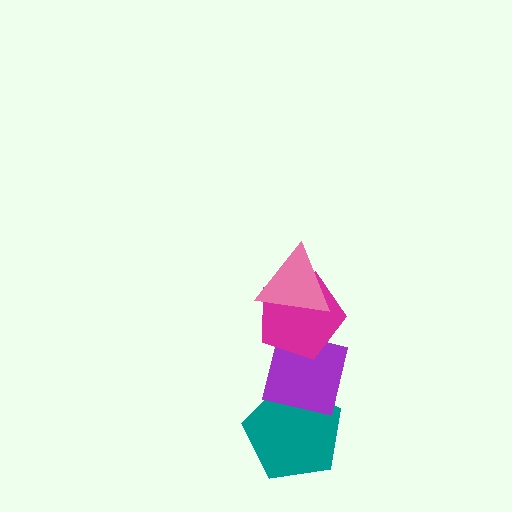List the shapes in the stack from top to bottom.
From top to bottom: the pink triangle, the magenta pentagon, the purple square, the teal pentagon.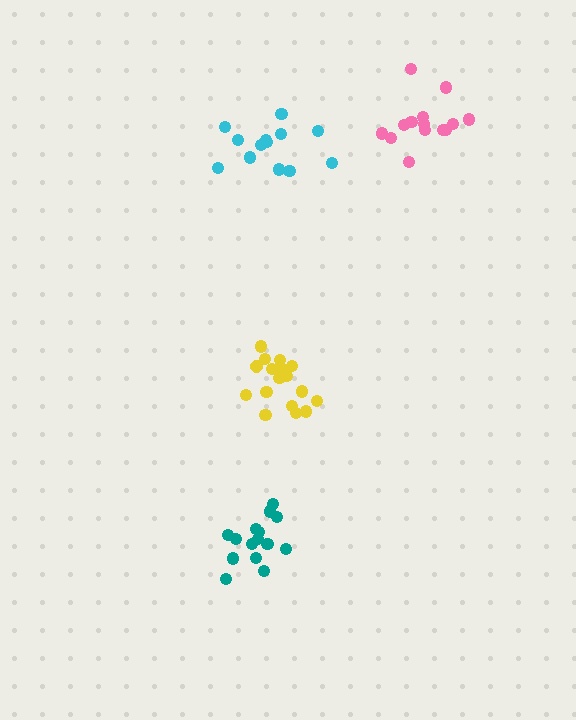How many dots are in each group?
Group 1: 15 dots, Group 2: 17 dots, Group 3: 14 dots, Group 4: 13 dots (59 total).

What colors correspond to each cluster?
The clusters are colored: teal, yellow, pink, cyan.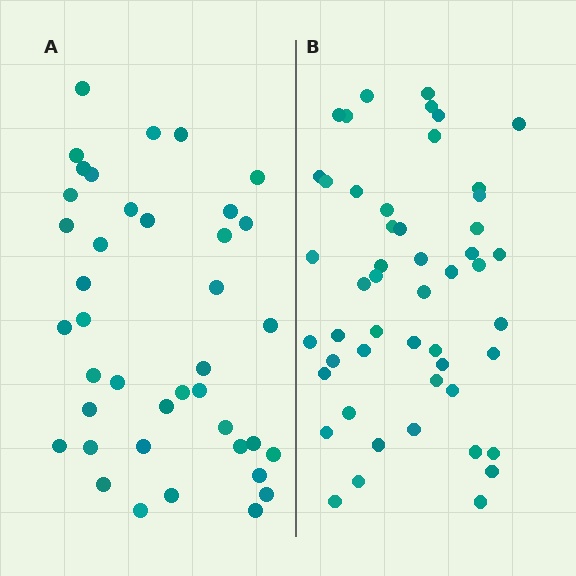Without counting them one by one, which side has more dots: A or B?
Region B (the right region) has more dots.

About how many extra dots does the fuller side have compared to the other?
Region B has roughly 10 or so more dots than region A.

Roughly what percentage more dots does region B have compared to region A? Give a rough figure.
About 25% more.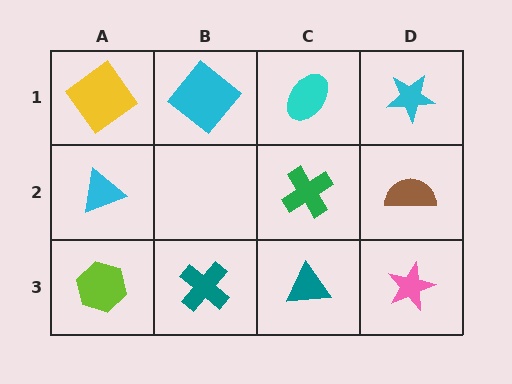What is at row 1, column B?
A cyan diamond.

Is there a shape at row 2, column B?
No, that cell is empty.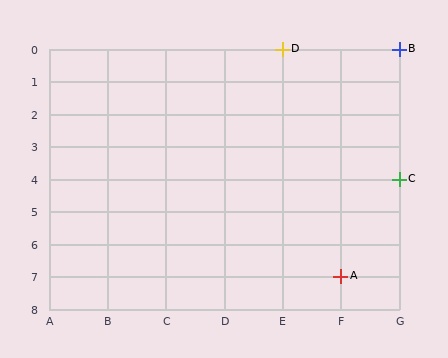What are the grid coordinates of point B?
Point B is at grid coordinates (G, 0).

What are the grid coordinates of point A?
Point A is at grid coordinates (F, 7).